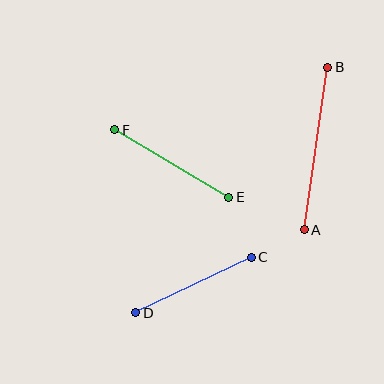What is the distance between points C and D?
The distance is approximately 128 pixels.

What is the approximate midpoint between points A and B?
The midpoint is at approximately (316, 149) pixels.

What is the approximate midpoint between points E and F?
The midpoint is at approximately (172, 164) pixels.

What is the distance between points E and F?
The distance is approximately 132 pixels.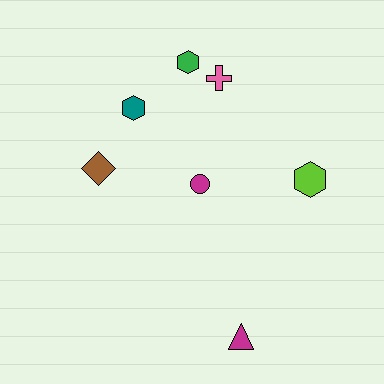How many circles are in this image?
There is 1 circle.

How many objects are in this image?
There are 7 objects.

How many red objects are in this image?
There are no red objects.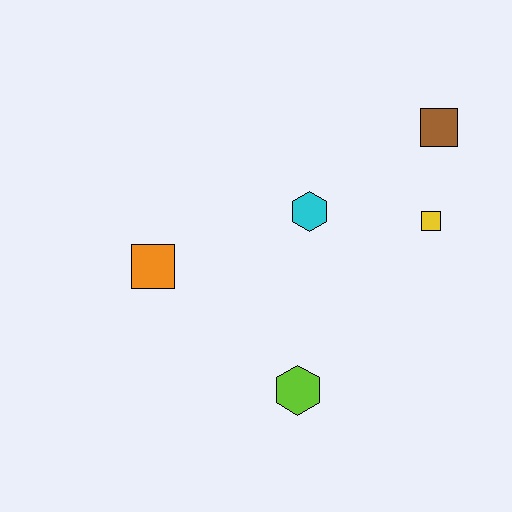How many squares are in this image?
There are 3 squares.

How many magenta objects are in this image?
There are no magenta objects.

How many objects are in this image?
There are 5 objects.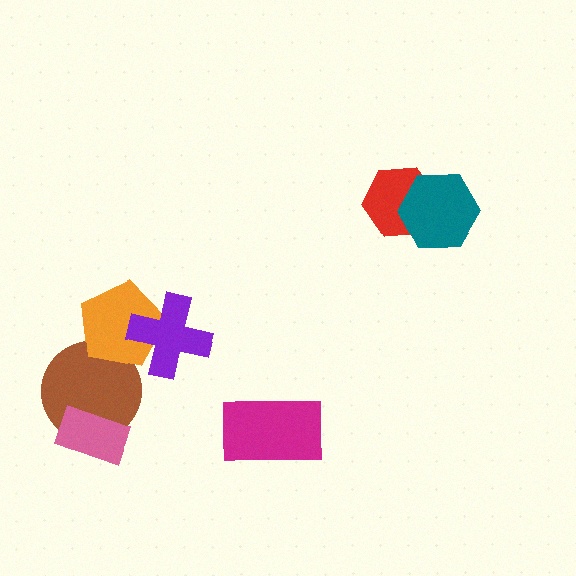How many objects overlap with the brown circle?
2 objects overlap with the brown circle.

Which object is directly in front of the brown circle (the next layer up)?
The orange pentagon is directly in front of the brown circle.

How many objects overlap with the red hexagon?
1 object overlaps with the red hexagon.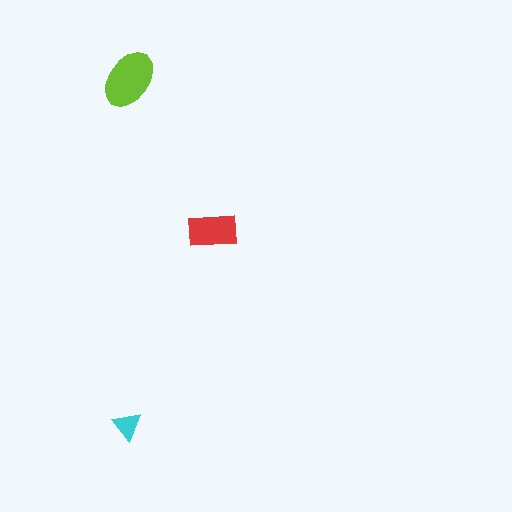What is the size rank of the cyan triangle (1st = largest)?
3rd.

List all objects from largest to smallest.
The lime ellipse, the red rectangle, the cyan triangle.